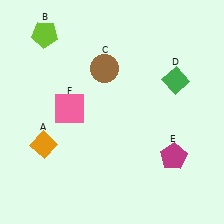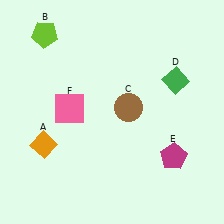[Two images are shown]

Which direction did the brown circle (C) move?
The brown circle (C) moved down.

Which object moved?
The brown circle (C) moved down.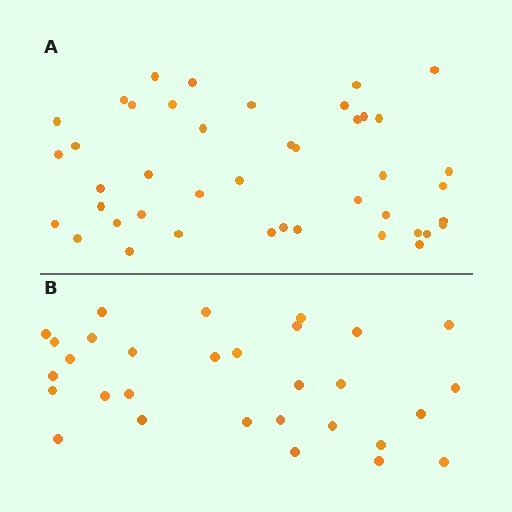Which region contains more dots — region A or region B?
Region A (the top region) has more dots.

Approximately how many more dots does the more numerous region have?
Region A has approximately 15 more dots than region B.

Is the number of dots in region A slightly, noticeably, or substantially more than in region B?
Region A has noticeably more, but not dramatically so. The ratio is roughly 1.4 to 1.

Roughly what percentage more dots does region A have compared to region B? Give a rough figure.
About 45% more.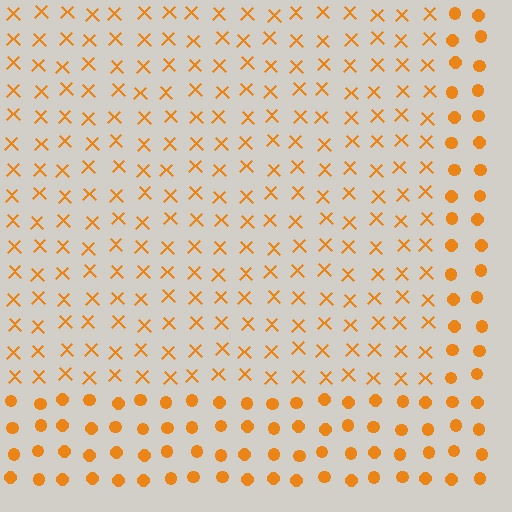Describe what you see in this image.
The image is filled with small orange elements arranged in a uniform grid. A rectangle-shaped region contains X marks, while the surrounding area contains circles. The boundary is defined purely by the change in element shape.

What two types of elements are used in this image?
The image uses X marks inside the rectangle region and circles outside it.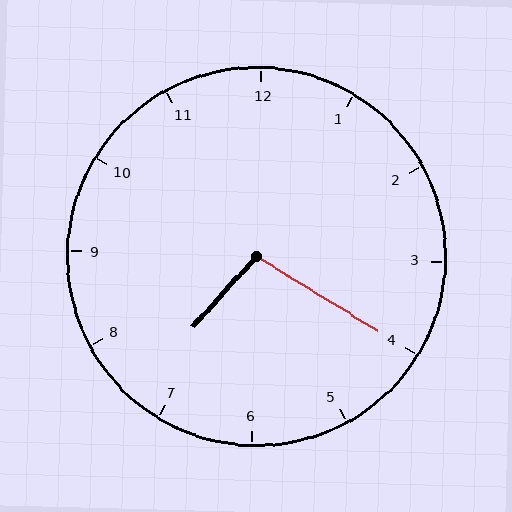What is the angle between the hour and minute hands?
Approximately 100 degrees.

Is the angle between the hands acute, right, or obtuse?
It is obtuse.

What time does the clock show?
7:20.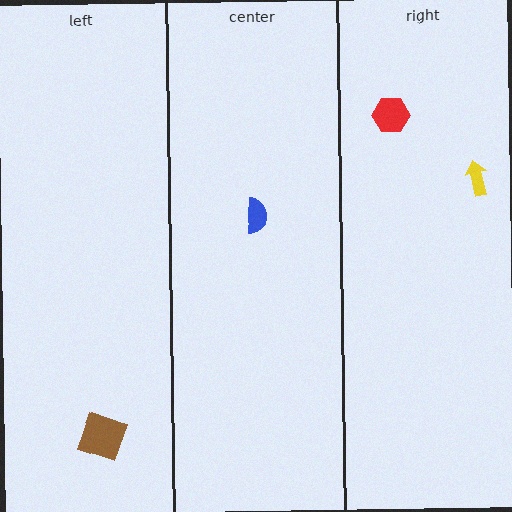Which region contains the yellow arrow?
The right region.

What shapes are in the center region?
The blue semicircle.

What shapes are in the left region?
The brown diamond.